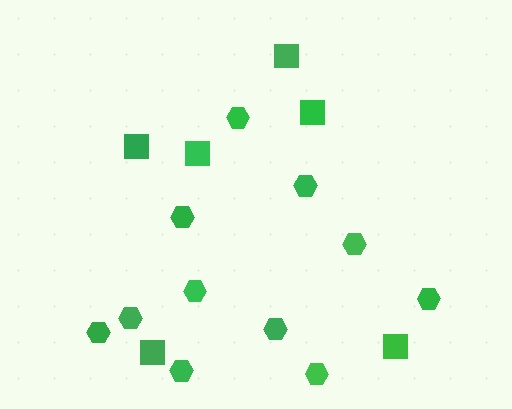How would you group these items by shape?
There are 2 groups: one group of squares (6) and one group of hexagons (11).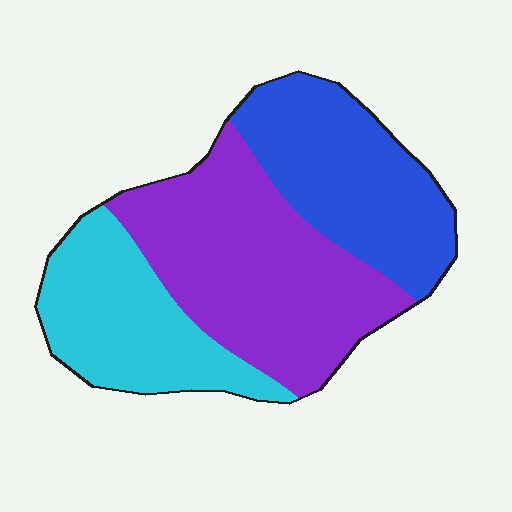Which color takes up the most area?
Purple, at roughly 45%.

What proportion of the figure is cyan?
Cyan covers 27% of the figure.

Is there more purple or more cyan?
Purple.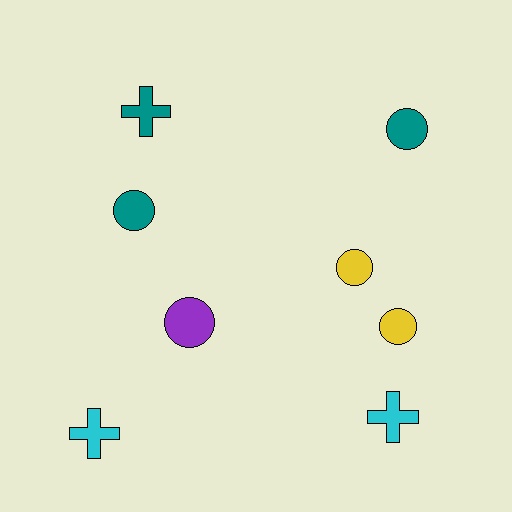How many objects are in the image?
There are 8 objects.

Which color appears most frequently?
Teal, with 3 objects.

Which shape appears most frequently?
Circle, with 5 objects.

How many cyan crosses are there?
There are 2 cyan crosses.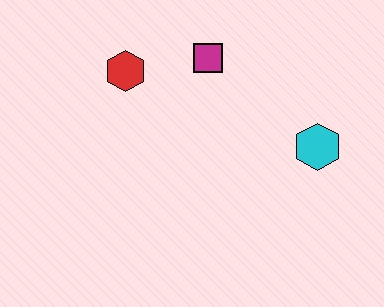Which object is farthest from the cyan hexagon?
The red hexagon is farthest from the cyan hexagon.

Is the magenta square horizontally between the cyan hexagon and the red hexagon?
Yes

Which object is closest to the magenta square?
The red hexagon is closest to the magenta square.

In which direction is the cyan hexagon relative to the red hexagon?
The cyan hexagon is to the right of the red hexagon.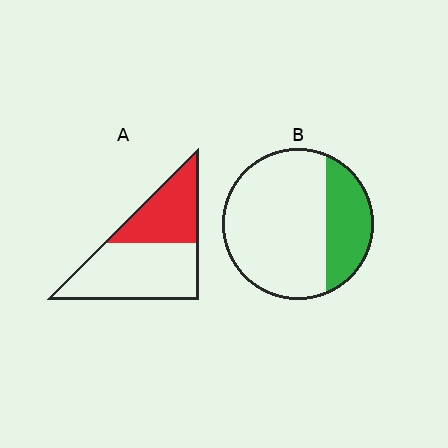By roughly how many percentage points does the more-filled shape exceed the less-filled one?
By roughly 10 percentage points (A over B).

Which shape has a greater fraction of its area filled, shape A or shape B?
Shape A.